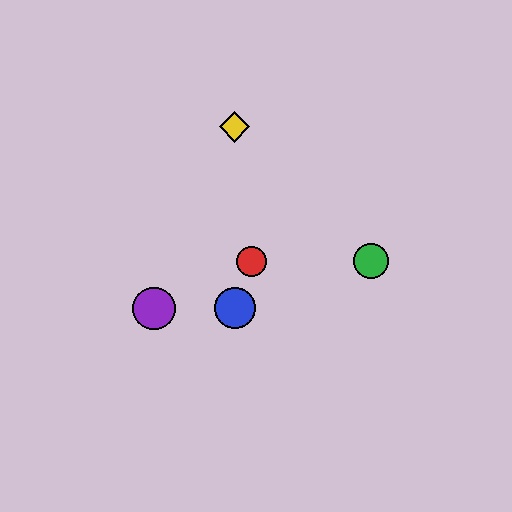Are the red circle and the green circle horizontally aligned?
Yes, both are at y≈261.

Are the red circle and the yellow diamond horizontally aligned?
No, the red circle is at y≈261 and the yellow diamond is at y≈127.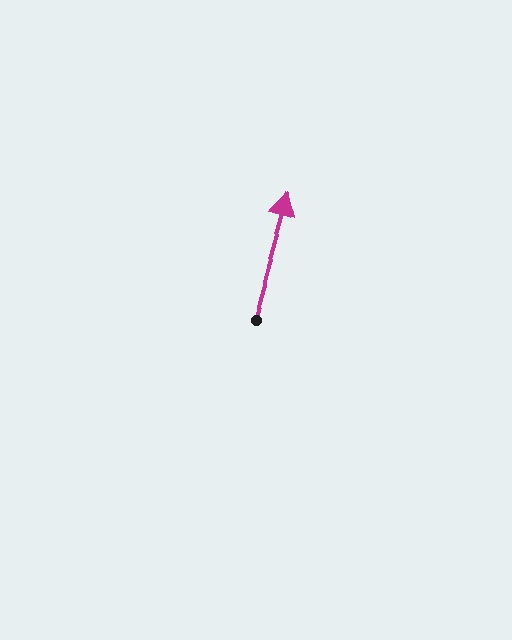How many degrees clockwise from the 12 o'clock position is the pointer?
Approximately 16 degrees.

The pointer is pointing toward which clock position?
Roughly 1 o'clock.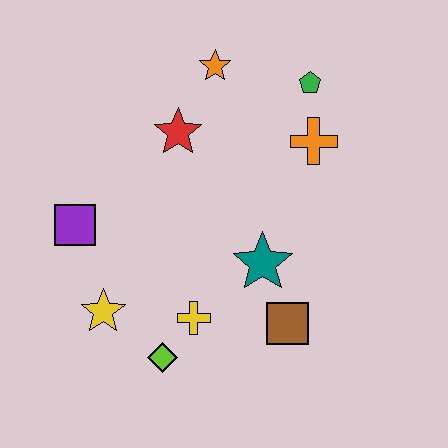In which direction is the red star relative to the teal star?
The red star is above the teal star.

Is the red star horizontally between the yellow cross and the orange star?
No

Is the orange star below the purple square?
No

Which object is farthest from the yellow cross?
The green pentagon is farthest from the yellow cross.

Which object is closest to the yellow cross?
The lime diamond is closest to the yellow cross.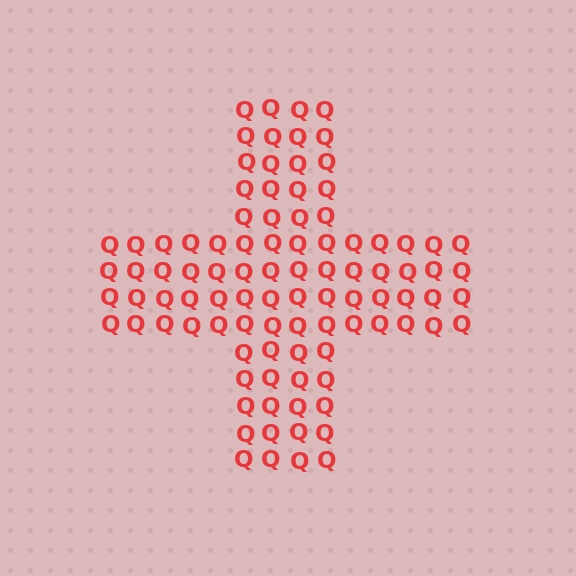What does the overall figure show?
The overall figure shows a cross.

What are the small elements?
The small elements are letter Q's.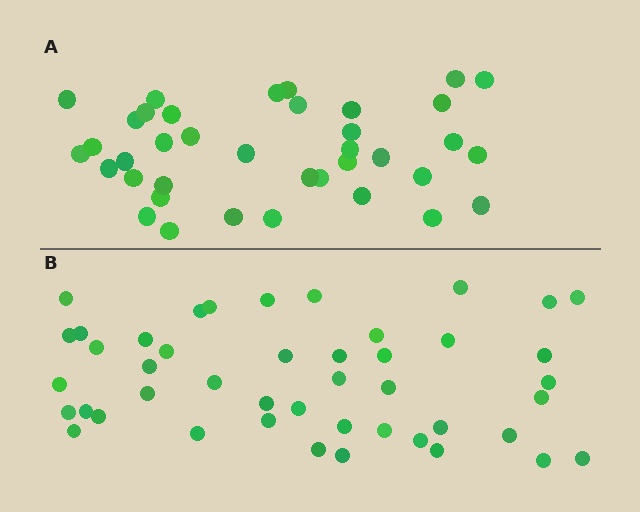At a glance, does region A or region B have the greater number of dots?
Region B (the bottom region) has more dots.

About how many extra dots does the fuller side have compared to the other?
Region B has roughly 8 or so more dots than region A.